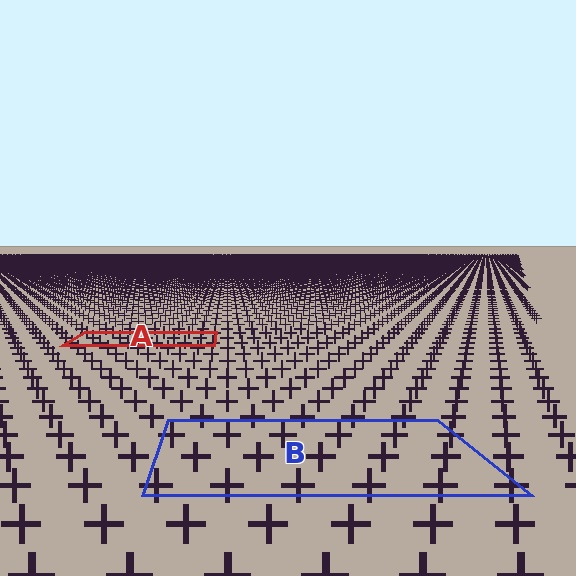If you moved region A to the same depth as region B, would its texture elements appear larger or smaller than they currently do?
They would appear larger. At a closer depth, the same texture elements are projected at a bigger on-screen size.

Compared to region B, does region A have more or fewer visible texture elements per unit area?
Region A has more texture elements per unit area — they are packed more densely because it is farther away.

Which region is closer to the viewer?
Region B is closer. The texture elements there are larger and more spread out.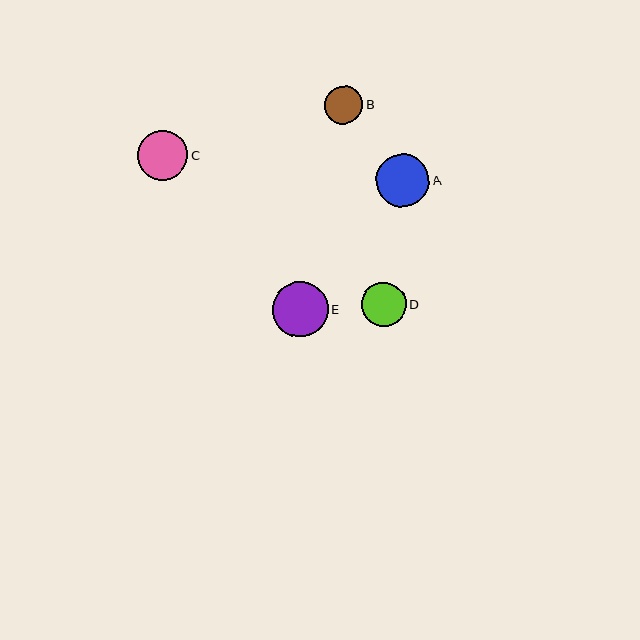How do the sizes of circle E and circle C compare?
Circle E and circle C are approximately the same size.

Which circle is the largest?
Circle E is the largest with a size of approximately 56 pixels.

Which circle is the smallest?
Circle B is the smallest with a size of approximately 38 pixels.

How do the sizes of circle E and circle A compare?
Circle E and circle A are approximately the same size.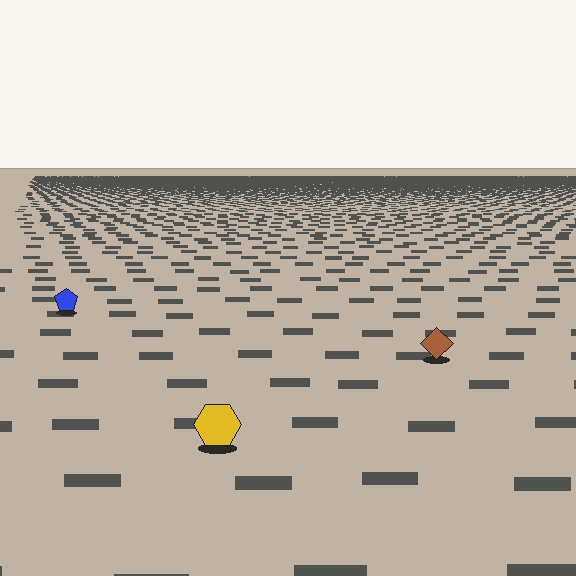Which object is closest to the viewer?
The yellow hexagon is closest. The texture marks near it are larger and more spread out.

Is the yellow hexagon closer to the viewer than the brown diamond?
Yes. The yellow hexagon is closer — you can tell from the texture gradient: the ground texture is coarser near it.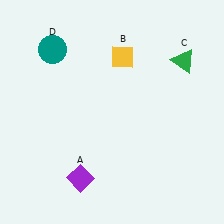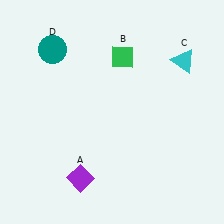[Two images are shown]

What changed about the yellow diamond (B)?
In Image 1, B is yellow. In Image 2, it changed to green.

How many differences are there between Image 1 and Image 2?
There are 2 differences between the two images.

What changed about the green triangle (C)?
In Image 1, C is green. In Image 2, it changed to cyan.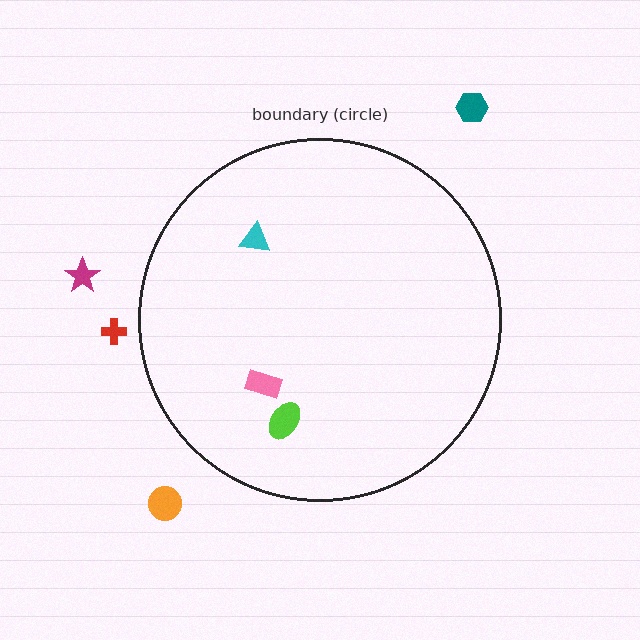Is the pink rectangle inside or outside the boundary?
Inside.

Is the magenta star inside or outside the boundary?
Outside.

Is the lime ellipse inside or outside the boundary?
Inside.